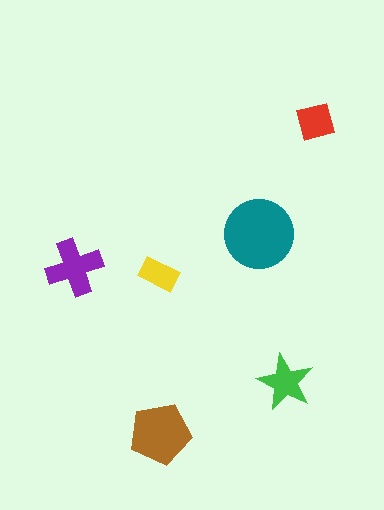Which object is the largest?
The teal circle.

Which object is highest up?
The red square is topmost.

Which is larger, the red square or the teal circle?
The teal circle.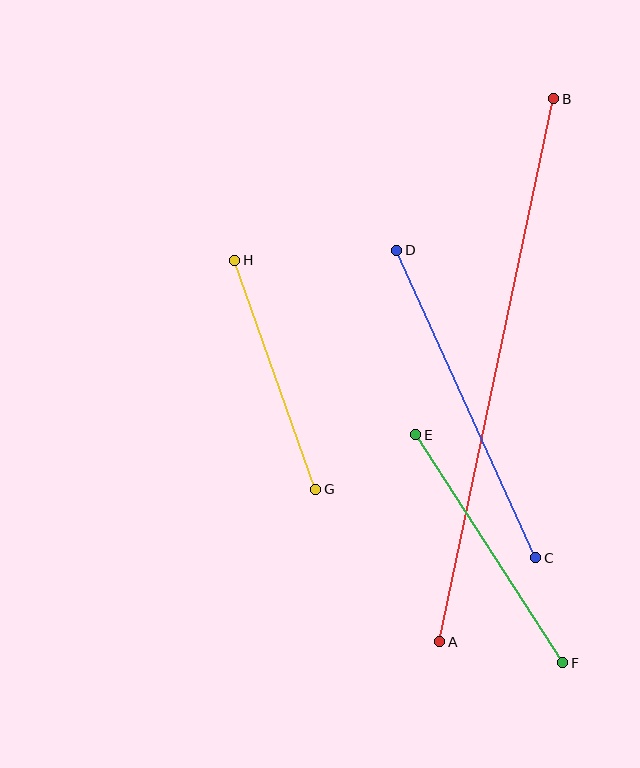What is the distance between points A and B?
The distance is approximately 555 pixels.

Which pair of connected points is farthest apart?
Points A and B are farthest apart.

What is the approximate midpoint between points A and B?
The midpoint is at approximately (497, 370) pixels.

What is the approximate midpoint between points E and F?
The midpoint is at approximately (489, 549) pixels.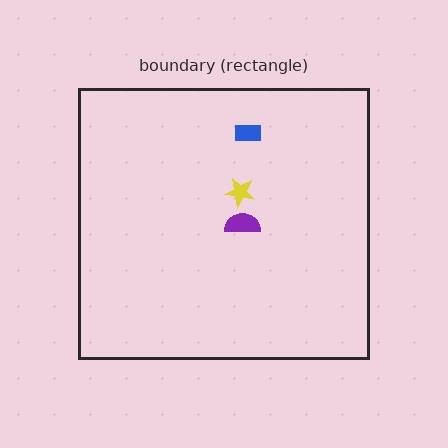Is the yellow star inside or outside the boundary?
Inside.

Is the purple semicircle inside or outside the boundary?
Inside.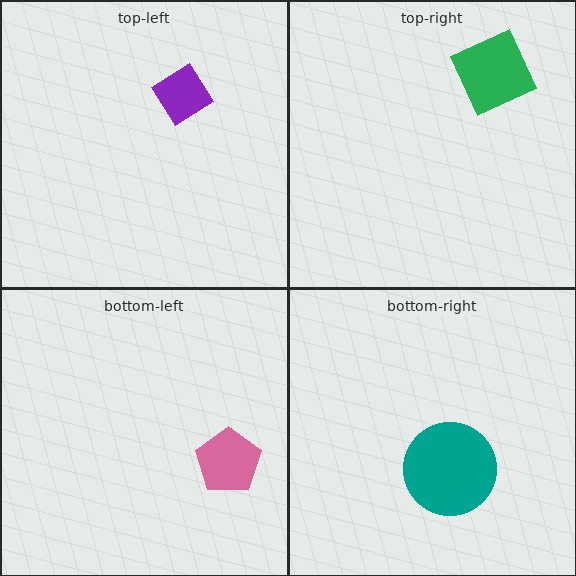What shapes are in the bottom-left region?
The pink pentagon.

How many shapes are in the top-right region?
1.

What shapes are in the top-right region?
The green square.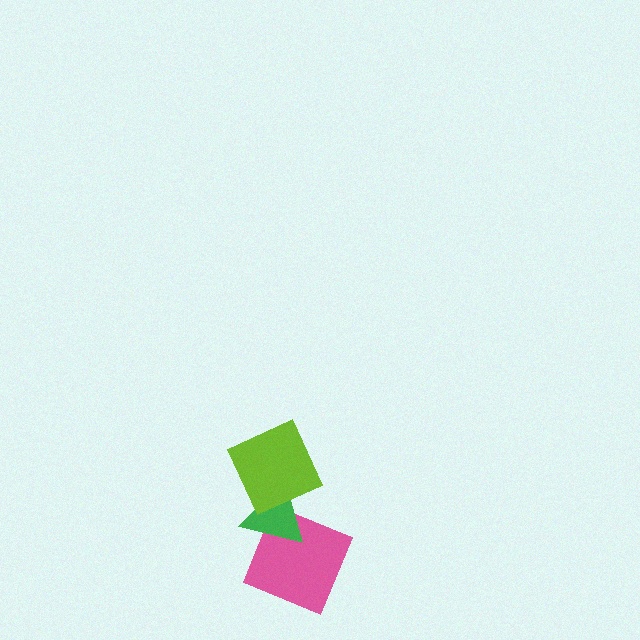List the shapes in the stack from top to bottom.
From top to bottom: the lime square, the green triangle, the pink square.